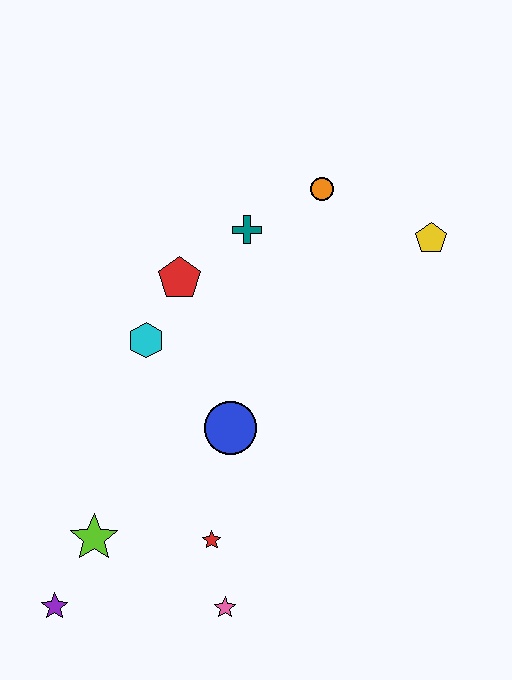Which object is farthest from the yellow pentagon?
The purple star is farthest from the yellow pentagon.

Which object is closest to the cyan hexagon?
The red pentagon is closest to the cyan hexagon.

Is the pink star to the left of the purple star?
No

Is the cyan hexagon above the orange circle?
No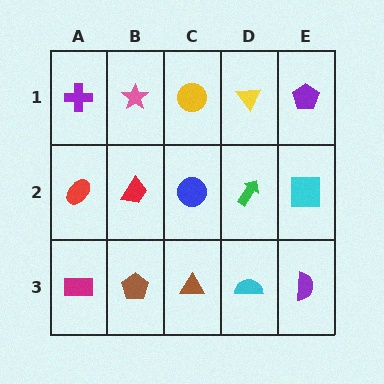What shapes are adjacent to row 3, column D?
A green arrow (row 2, column D), a brown triangle (row 3, column C), a purple semicircle (row 3, column E).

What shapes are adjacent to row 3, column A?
A red ellipse (row 2, column A), a brown pentagon (row 3, column B).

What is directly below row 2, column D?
A cyan semicircle.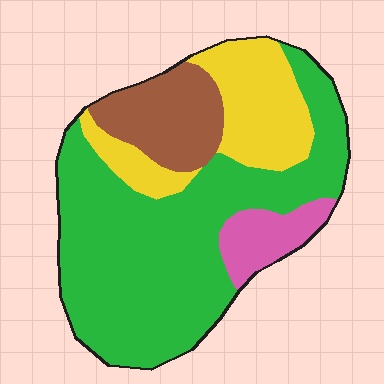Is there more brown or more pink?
Brown.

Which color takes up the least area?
Pink, at roughly 10%.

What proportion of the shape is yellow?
Yellow covers 21% of the shape.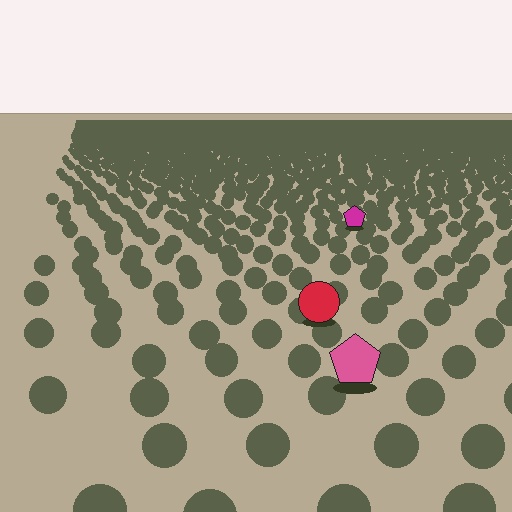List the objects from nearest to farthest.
From nearest to farthest: the pink pentagon, the red circle, the magenta pentagon.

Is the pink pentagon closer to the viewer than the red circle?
Yes. The pink pentagon is closer — you can tell from the texture gradient: the ground texture is coarser near it.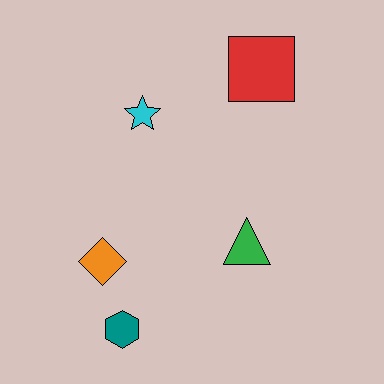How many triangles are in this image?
There is 1 triangle.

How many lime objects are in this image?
There are no lime objects.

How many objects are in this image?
There are 5 objects.